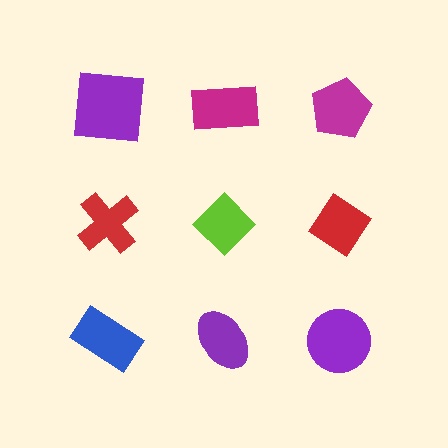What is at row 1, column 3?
A magenta pentagon.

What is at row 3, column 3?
A purple circle.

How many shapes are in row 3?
3 shapes.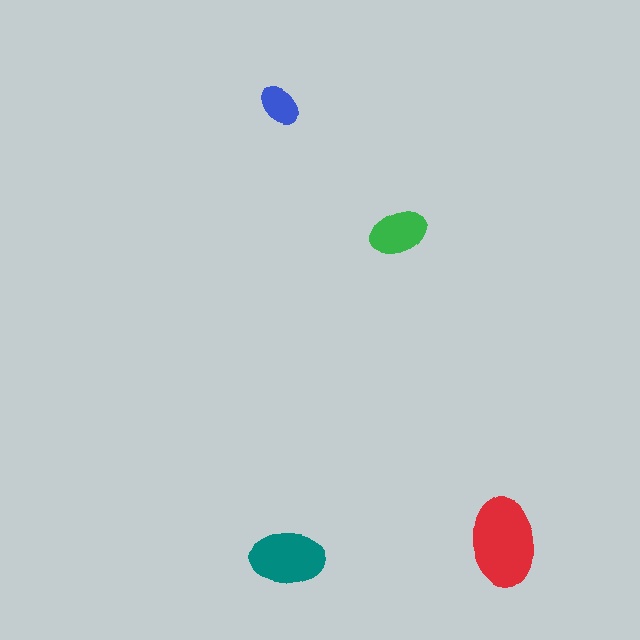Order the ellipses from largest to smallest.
the red one, the teal one, the green one, the blue one.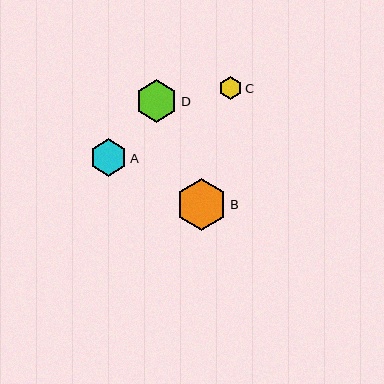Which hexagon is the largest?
Hexagon B is the largest with a size of approximately 52 pixels.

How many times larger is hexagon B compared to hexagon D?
Hexagon B is approximately 1.2 times the size of hexagon D.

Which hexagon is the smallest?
Hexagon C is the smallest with a size of approximately 24 pixels.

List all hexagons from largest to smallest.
From largest to smallest: B, D, A, C.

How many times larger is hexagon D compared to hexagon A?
Hexagon D is approximately 1.1 times the size of hexagon A.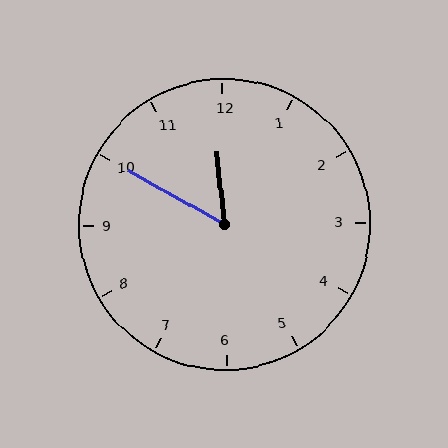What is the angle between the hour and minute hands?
Approximately 55 degrees.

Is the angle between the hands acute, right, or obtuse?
It is acute.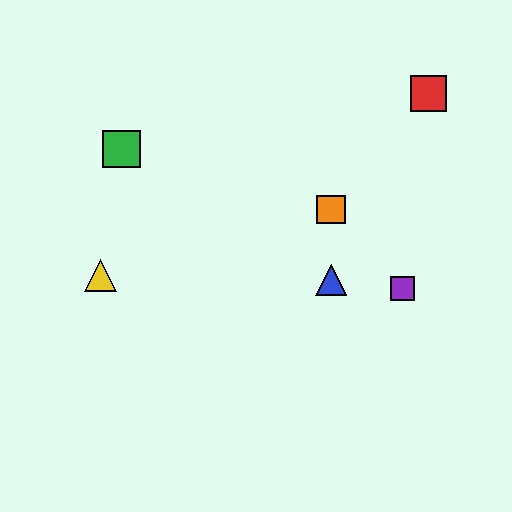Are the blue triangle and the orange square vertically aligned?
Yes, both are at x≈331.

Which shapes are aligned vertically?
The blue triangle, the orange square are aligned vertically.